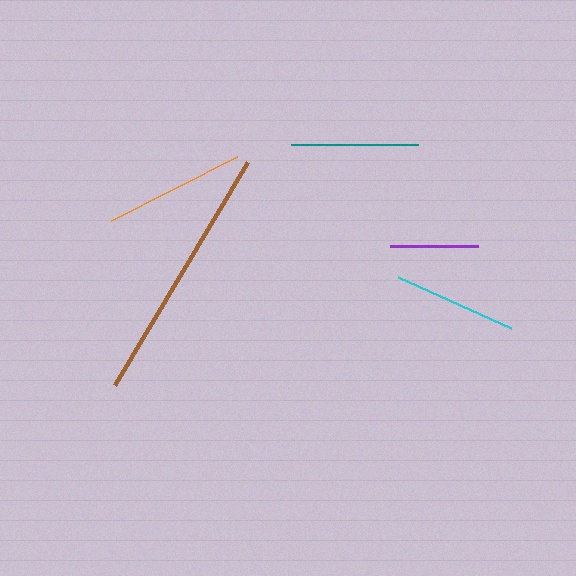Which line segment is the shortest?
The purple line is the shortest at approximately 88 pixels.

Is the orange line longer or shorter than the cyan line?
The orange line is longer than the cyan line.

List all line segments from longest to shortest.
From longest to shortest: brown, orange, teal, cyan, purple.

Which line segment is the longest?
The brown line is the longest at approximately 260 pixels.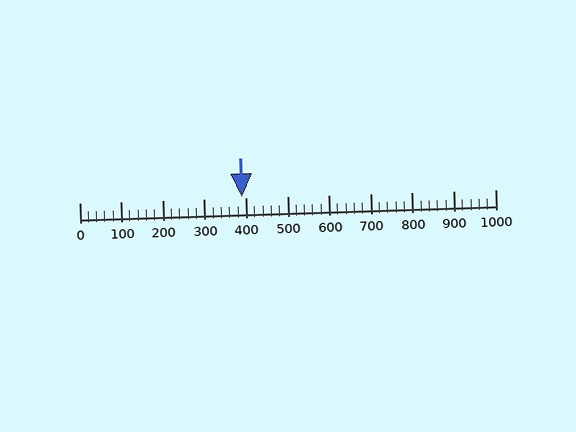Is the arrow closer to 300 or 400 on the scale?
The arrow is closer to 400.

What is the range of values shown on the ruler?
The ruler shows values from 0 to 1000.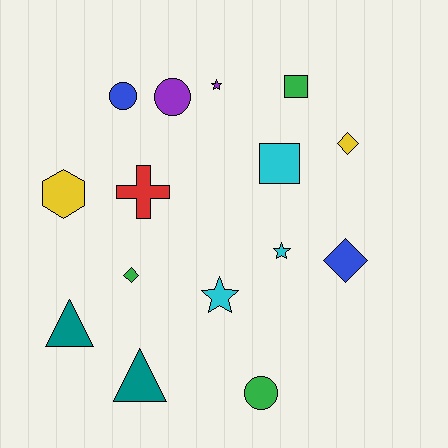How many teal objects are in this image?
There are 2 teal objects.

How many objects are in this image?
There are 15 objects.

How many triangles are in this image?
There are 2 triangles.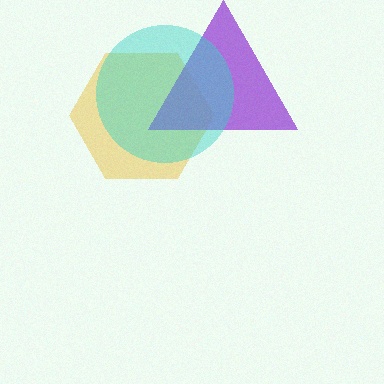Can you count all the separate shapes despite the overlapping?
Yes, there are 3 separate shapes.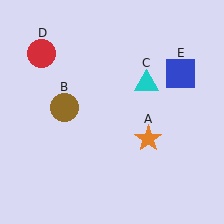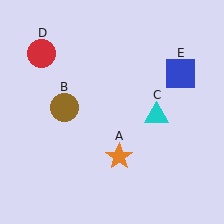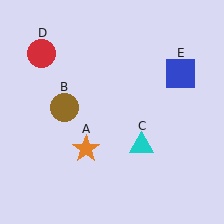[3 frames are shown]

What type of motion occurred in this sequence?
The orange star (object A), cyan triangle (object C) rotated clockwise around the center of the scene.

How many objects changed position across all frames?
2 objects changed position: orange star (object A), cyan triangle (object C).